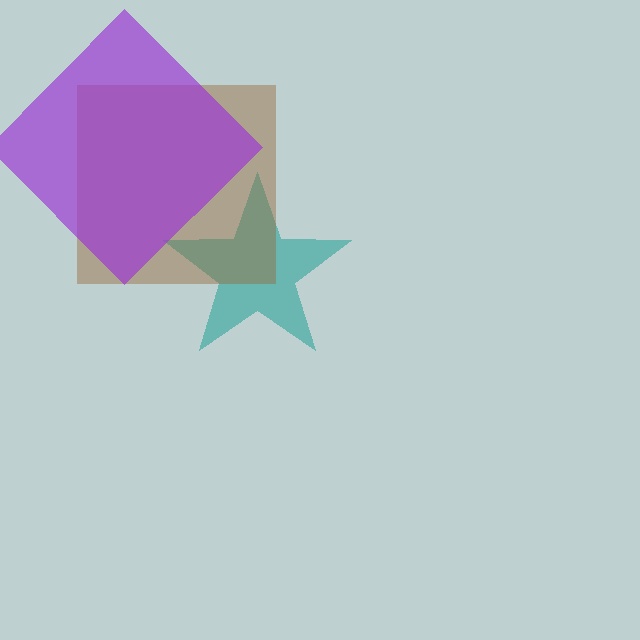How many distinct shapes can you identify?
There are 3 distinct shapes: a teal star, a brown square, a purple diamond.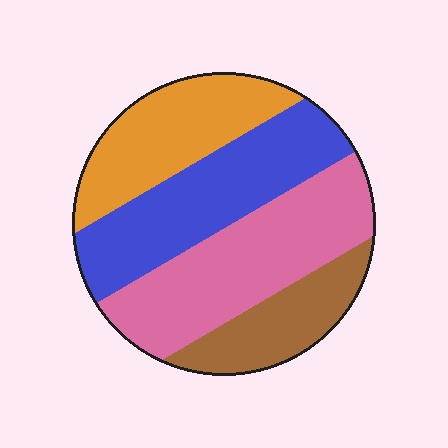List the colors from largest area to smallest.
From largest to smallest: pink, blue, orange, brown.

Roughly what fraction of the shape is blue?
Blue takes up about one quarter (1/4) of the shape.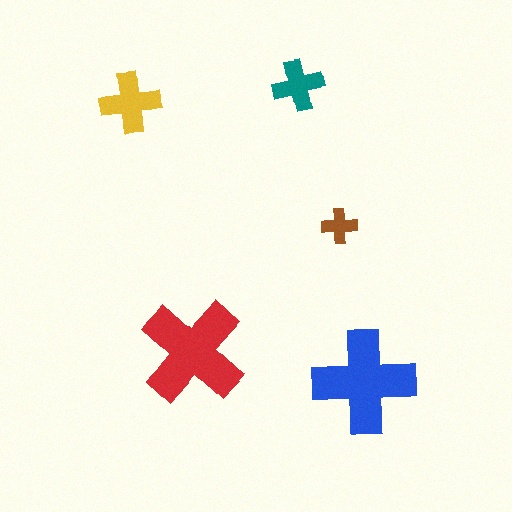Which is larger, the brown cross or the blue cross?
The blue one.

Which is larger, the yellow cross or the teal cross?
The yellow one.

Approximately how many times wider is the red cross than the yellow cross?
About 2 times wider.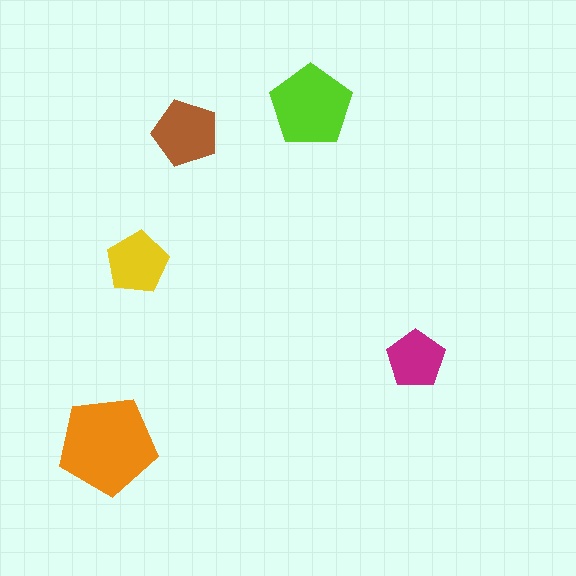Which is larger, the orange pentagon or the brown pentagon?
The orange one.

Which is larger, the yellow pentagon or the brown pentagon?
The brown one.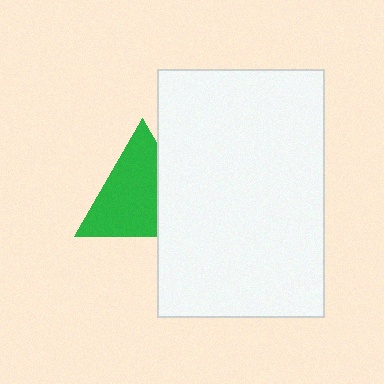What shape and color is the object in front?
The object in front is a white rectangle.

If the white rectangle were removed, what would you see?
You would see the complete green triangle.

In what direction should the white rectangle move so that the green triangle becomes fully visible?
The white rectangle should move right. That is the shortest direction to clear the overlap and leave the green triangle fully visible.